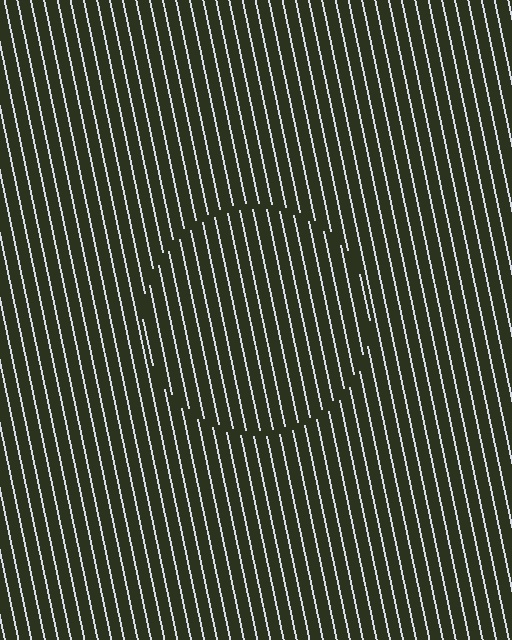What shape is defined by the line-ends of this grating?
An illusory circle. The interior of the shape contains the same grating, shifted by half a period — the contour is defined by the phase discontinuity where line-ends from the inner and outer gratings abut.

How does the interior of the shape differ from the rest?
The interior of the shape contains the same grating, shifted by half a period — the contour is defined by the phase discontinuity where line-ends from the inner and outer gratings abut.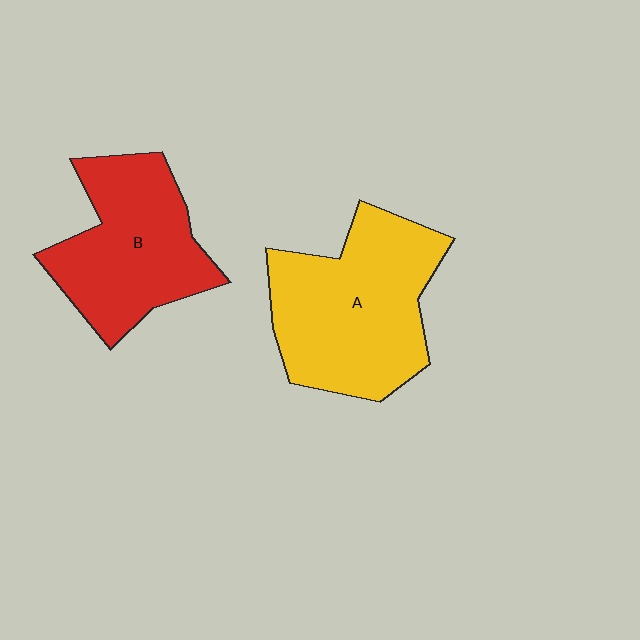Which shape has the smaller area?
Shape B (red).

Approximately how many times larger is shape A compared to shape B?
Approximately 1.2 times.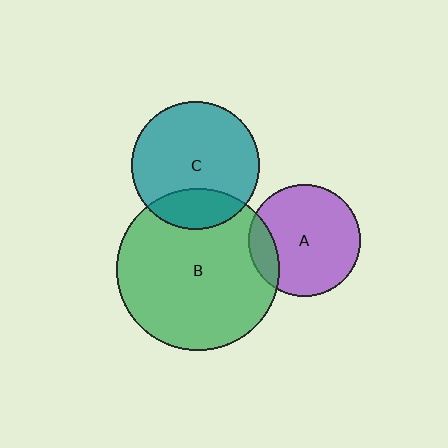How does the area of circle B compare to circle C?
Approximately 1.6 times.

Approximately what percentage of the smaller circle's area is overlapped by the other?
Approximately 15%.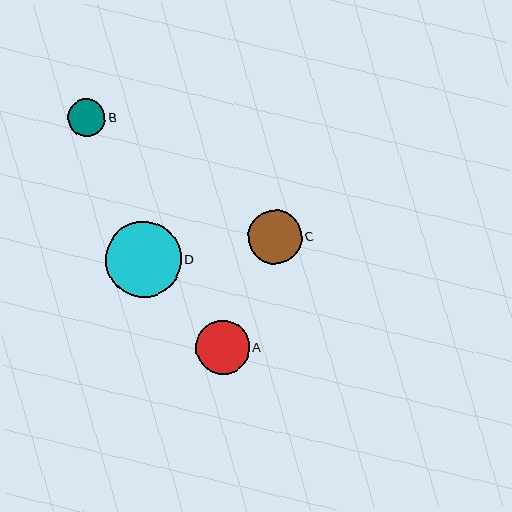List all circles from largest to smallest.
From largest to smallest: D, C, A, B.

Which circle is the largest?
Circle D is the largest with a size of approximately 76 pixels.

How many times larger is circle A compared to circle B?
Circle A is approximately 1.4 times the size of circle B.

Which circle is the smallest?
Circle B is the smallest with a size of approximately 38 pixels.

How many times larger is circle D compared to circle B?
Circle D is approximately 2.0 times the size of circle B.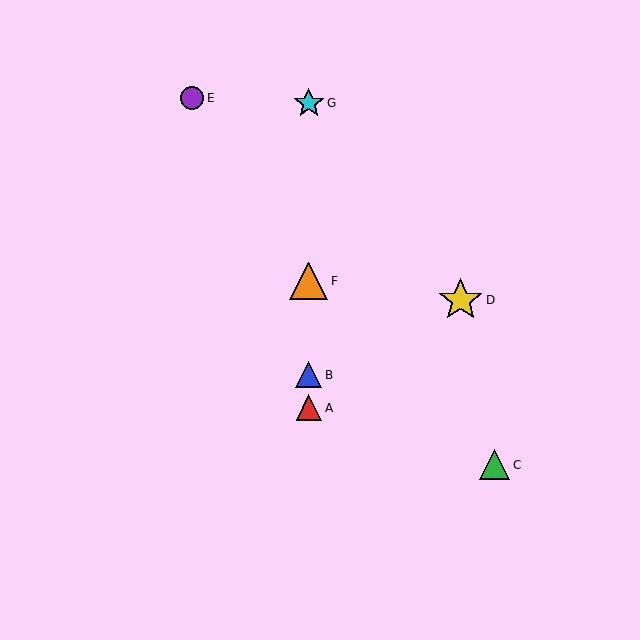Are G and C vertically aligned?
No, G is at x≈309 and C is at x≈495.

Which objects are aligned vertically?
Objects A, B, F, G are aligned vertically.